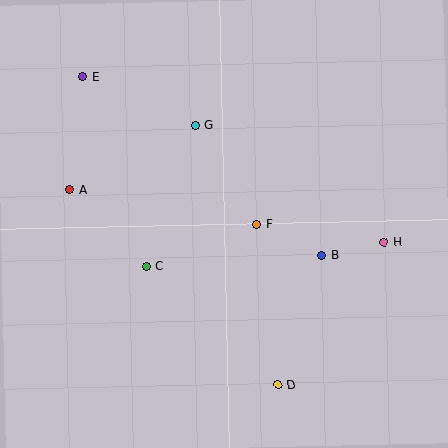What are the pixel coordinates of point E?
Point E is at (83, 77).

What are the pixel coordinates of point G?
Point G is at (195, 126).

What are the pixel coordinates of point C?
Point C is at (146, 266).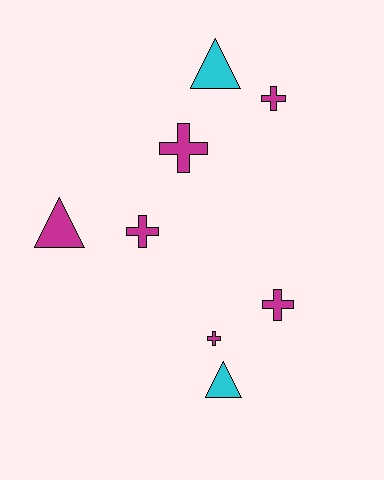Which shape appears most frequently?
Cross, with 5 objects.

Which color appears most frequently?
Magenta, with 6 objects.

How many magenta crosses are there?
There are 5 magenta crosses.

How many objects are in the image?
There are 8 objects.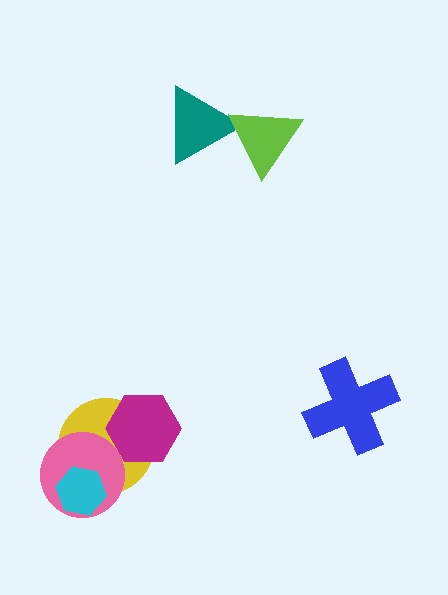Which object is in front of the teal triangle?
The lime triangle is in front of the teal triangle.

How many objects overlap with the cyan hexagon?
2 objects overlap with the cyan hexagon.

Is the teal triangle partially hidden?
Yes, it is partially covered by another shape.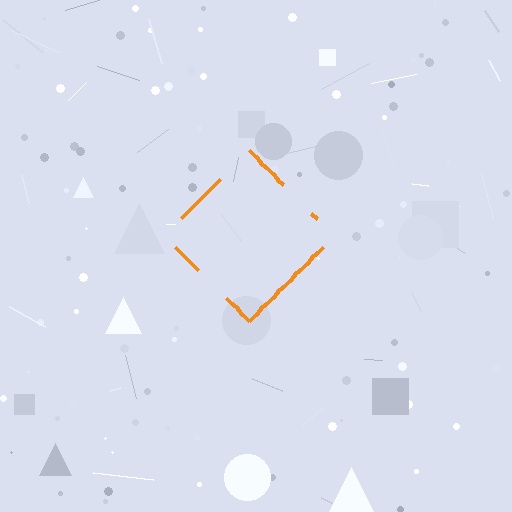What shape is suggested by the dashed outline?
The dashed outline suggests a diamond.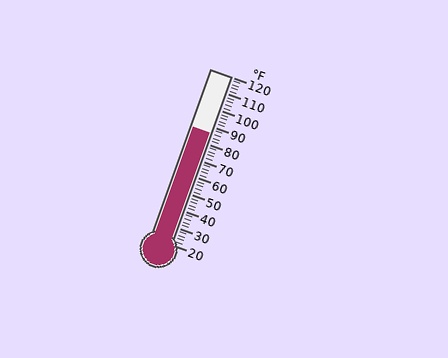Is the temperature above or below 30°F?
The temperature is above 30°F.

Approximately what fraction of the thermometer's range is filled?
The thermometer is filled to approximately 65% of its range.